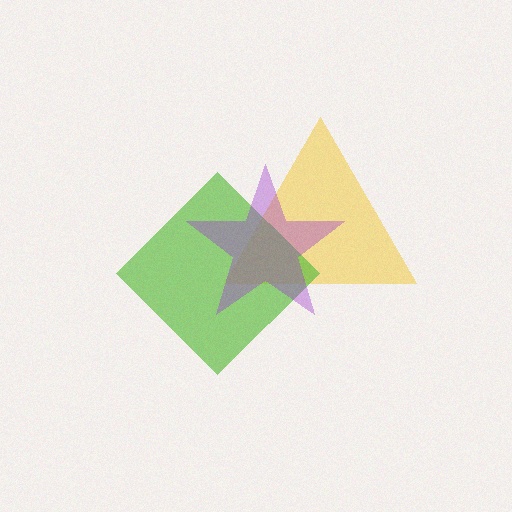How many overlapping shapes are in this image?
There are 3 overlapping shapes in the image.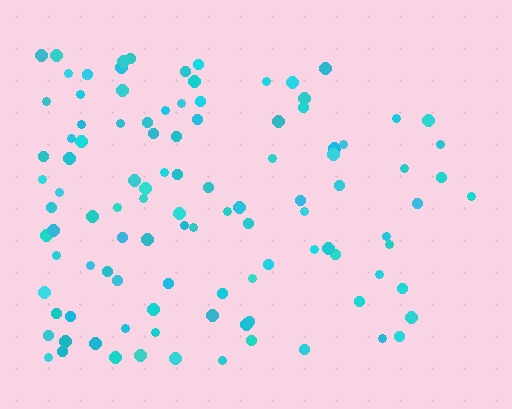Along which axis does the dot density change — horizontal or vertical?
Horizontal.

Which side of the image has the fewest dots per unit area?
The right.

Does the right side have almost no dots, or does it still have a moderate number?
Still a moderate number, just noticeably fewer than the left.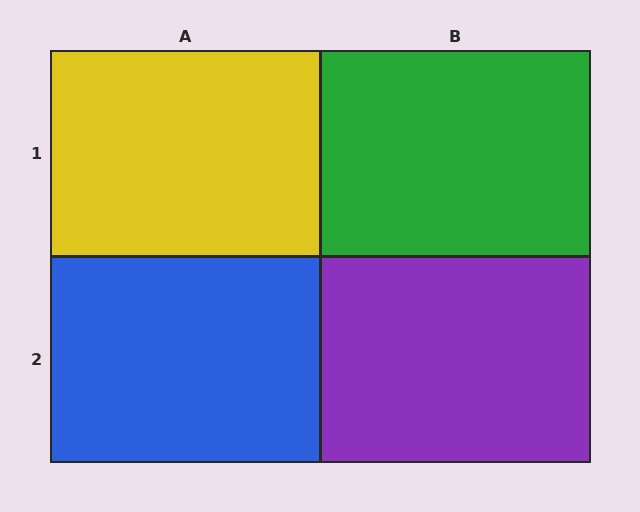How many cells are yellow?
1 cell is yellow.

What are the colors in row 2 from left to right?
Blue, purple.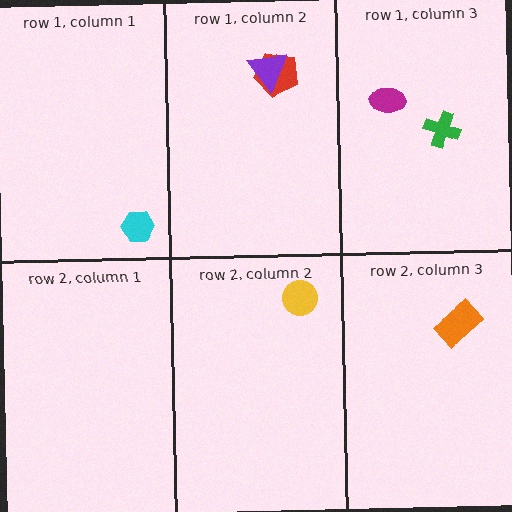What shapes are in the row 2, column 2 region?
The yellow circle.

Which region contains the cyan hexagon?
The row 1, column 1 region.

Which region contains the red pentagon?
The row 1, column 2 region.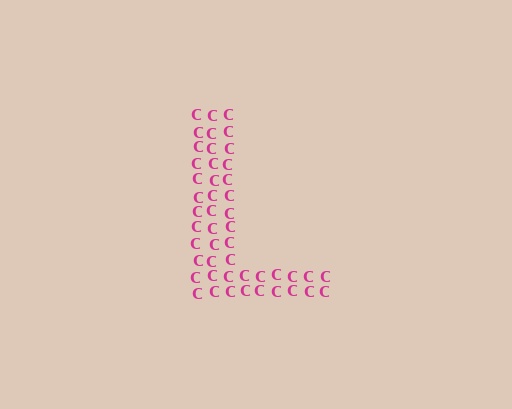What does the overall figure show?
The overall figure shows the letter L.